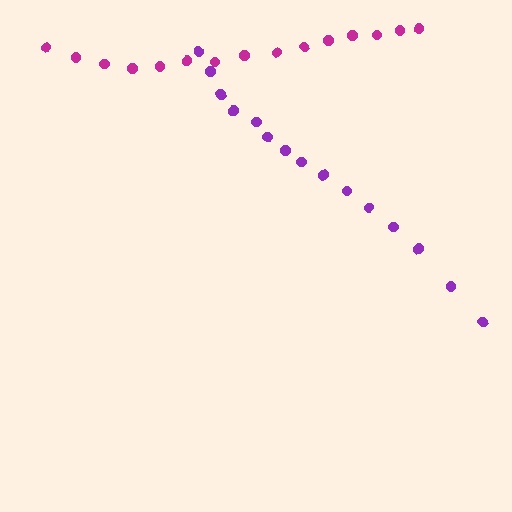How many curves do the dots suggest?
There are 2 distinct paths.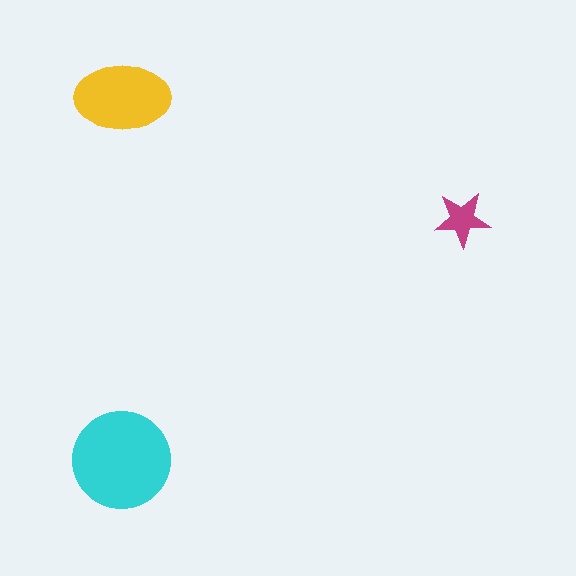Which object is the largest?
The cyan circle.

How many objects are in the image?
There are 3 objects in the image.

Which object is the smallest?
The magenta star.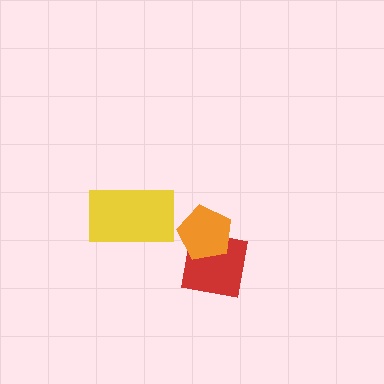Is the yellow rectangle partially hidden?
No, no other shape covers it.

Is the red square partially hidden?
Yes, it is partially covered by another shape.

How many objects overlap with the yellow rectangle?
0 objects overlap with the yellow rectangle.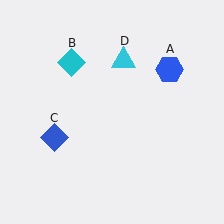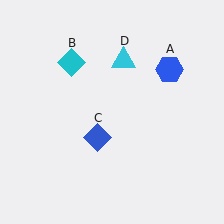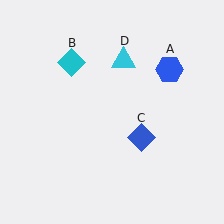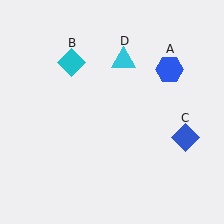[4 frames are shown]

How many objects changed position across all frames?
1 object changed position: blue diamond (object C).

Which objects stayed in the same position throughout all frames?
Blue hexagon (object A) and cyan diamond (object B) and cyan triangle (object D) remained stationary.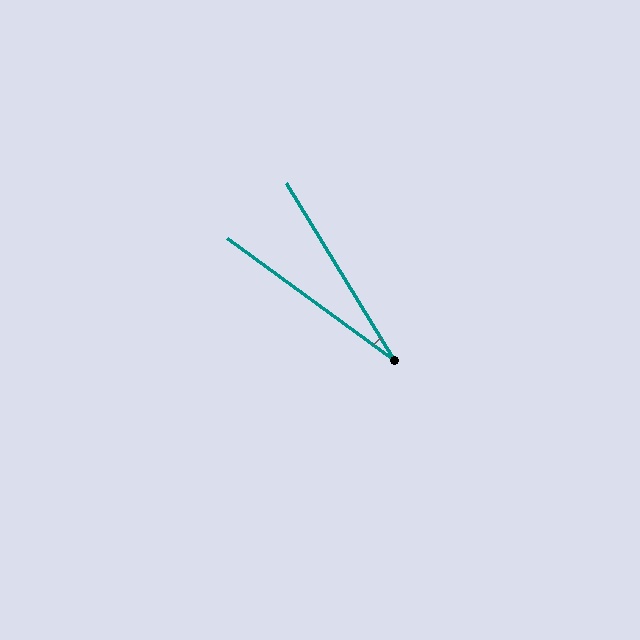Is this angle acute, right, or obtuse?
It is acute.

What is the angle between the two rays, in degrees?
Approximately 22 degrees.